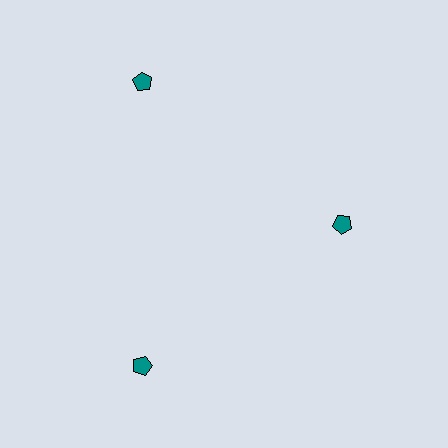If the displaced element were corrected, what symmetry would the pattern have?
It would have 3-fold rotational symmetry — the pattern would map onto itself every 120 degrees.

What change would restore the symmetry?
The symmetry would be restored by moving it outward, back onto the ring so that all 3 pentagons sit at equal angles and equal distance from the center.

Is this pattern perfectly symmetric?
No. The 3 teal pentagons are arranged in a ring, but one element near the 3 o'clock position is pulled inward toward the center, breaking the 3-fold rotational symmetry.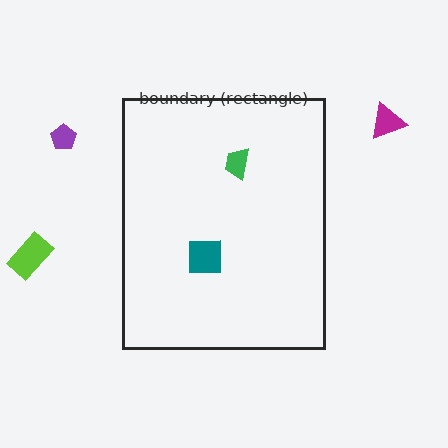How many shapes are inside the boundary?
2 inside, 3 outside.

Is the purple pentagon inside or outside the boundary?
Outside.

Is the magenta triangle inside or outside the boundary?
Outside.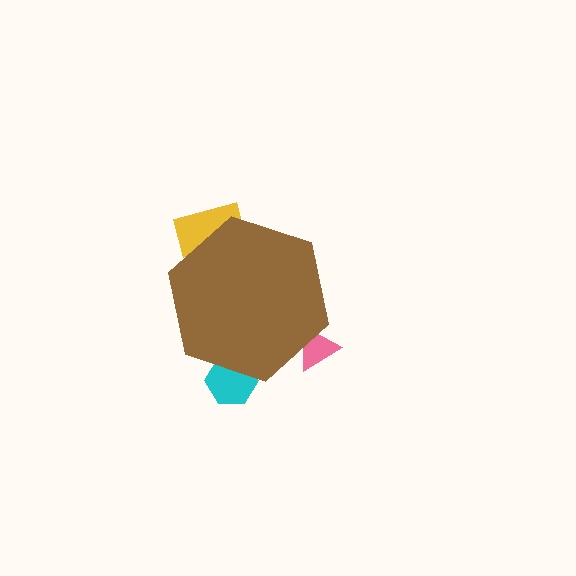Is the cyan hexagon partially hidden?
Yes, the cyan hexagon is partially hidden behind the brown hexagon.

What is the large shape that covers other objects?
A brown hexagon.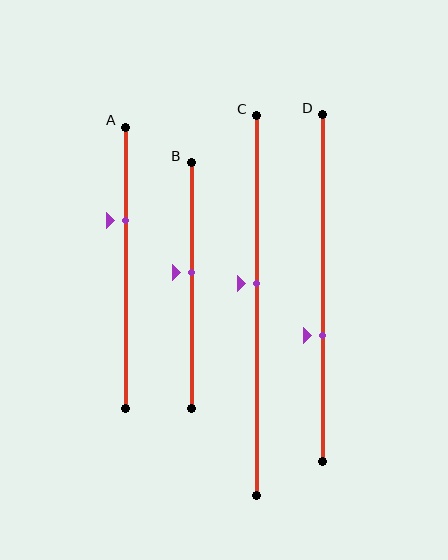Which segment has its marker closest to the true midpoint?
Segment B has its marker closest to the true midpoint.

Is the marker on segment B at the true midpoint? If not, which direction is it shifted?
No, the marker on segment B is shifted upward by about 5% of the segment length.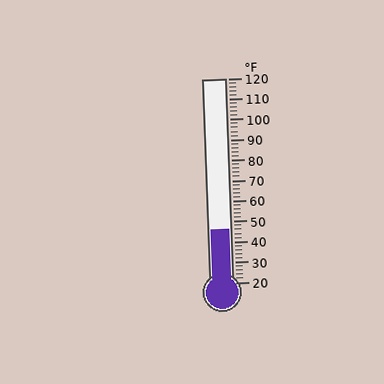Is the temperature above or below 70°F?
The temperature is below 70°F.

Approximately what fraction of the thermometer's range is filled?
The thermometer is filled to approximately 25% of its range.